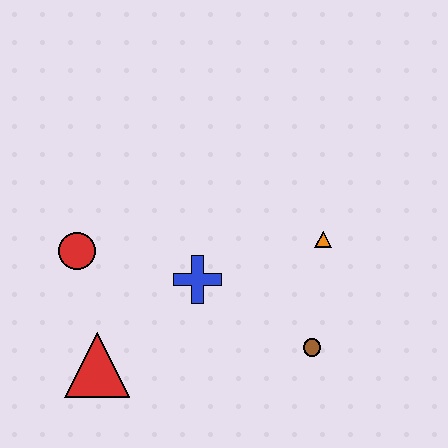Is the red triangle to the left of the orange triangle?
Yes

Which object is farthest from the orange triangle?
The red triangle is farthest from the orange triangle.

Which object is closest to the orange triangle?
The brown circle is closest to the orange triangle.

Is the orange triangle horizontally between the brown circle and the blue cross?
No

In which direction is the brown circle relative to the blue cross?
The brown circle is to the right of the blue cross.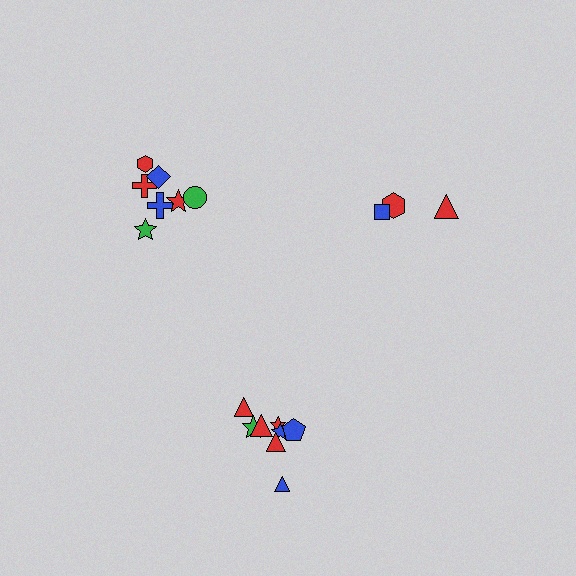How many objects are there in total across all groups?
There are 18 objects.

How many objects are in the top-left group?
There are 7 objects.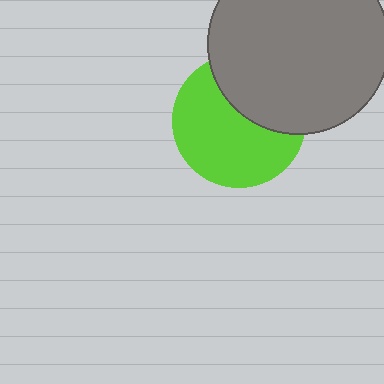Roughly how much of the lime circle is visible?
About half of it is visible (roughly 63%).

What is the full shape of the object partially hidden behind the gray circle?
The partially hidden object is a lime circle.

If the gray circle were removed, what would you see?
You would see the complete lime circle.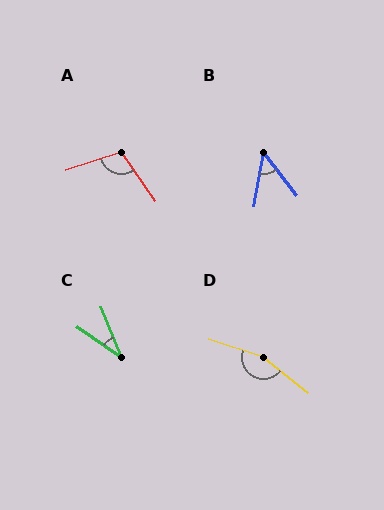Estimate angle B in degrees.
Approximately 48 degrees.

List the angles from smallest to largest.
C (33°), B (48°), A (108°), D (160°).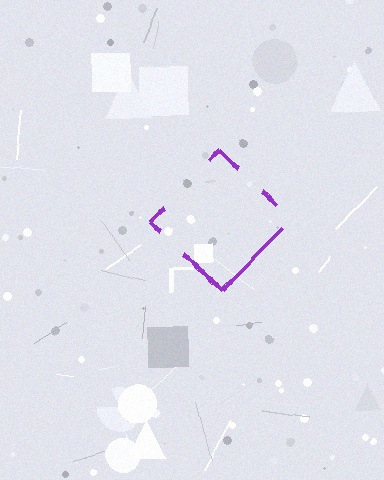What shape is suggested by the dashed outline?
The dashed outline suggests a diamond.